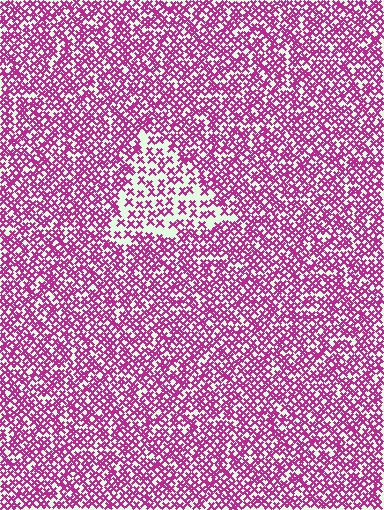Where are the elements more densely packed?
The elements are more densely packed outside the triangle boundary.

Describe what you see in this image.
The image contains small magenta elements arranged at two different densities. A triangle-shaped region is visible where the elements are less densely packed than the surrounding area.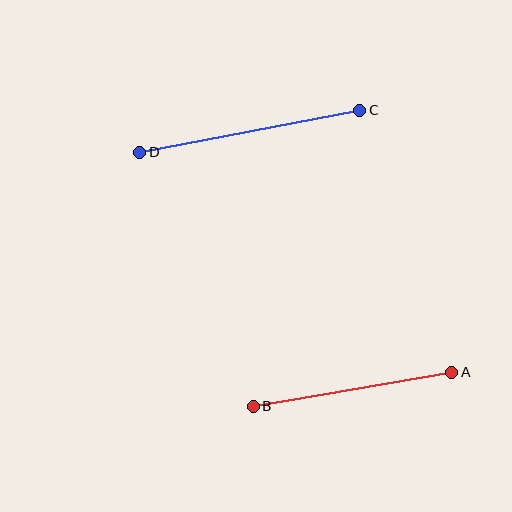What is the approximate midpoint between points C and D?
The midpoint is at approximately (250, 131) pixels.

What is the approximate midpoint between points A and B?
The midpoint is at approximately (352, 389) pixels.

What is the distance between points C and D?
The distance is approximately 224 pixels.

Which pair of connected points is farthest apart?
Points C and D are farthest apart.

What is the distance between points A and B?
The distance is approximately 201 pixels.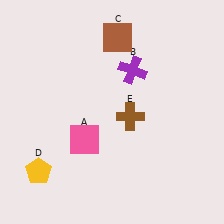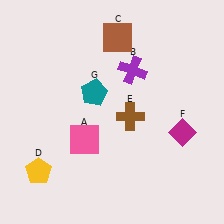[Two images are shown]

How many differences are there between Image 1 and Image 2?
There are 2 differences between the two images.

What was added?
A magenta diamond (F), a teal pentagon (G) were added in Image 2.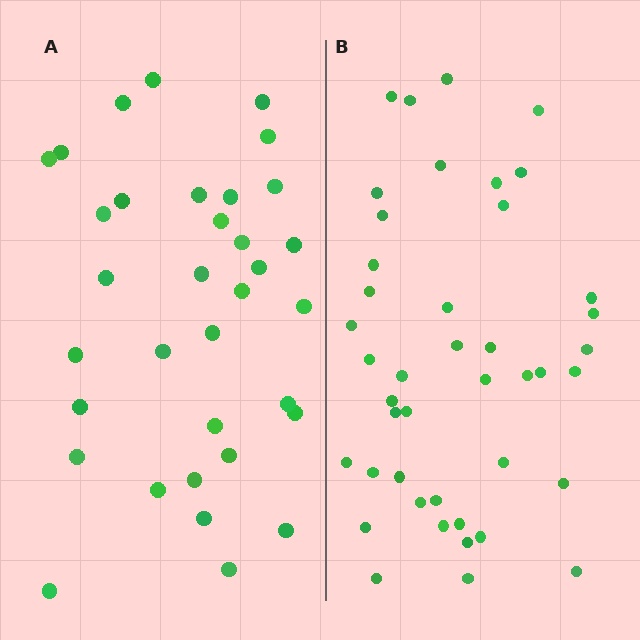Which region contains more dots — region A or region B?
Region B (the right region) has more dots.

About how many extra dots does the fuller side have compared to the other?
Region B has roughly 8 or so more dots than region A.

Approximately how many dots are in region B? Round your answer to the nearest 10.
About 40 dots. (The exact count is 43, which rounds to 40.)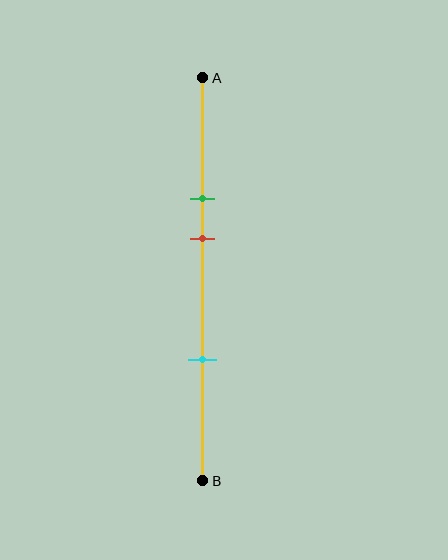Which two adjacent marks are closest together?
The green and red marks are the closest adjacent pair.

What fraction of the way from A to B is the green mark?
The green mark is approximately 30% (0.3) of the way from A to B.